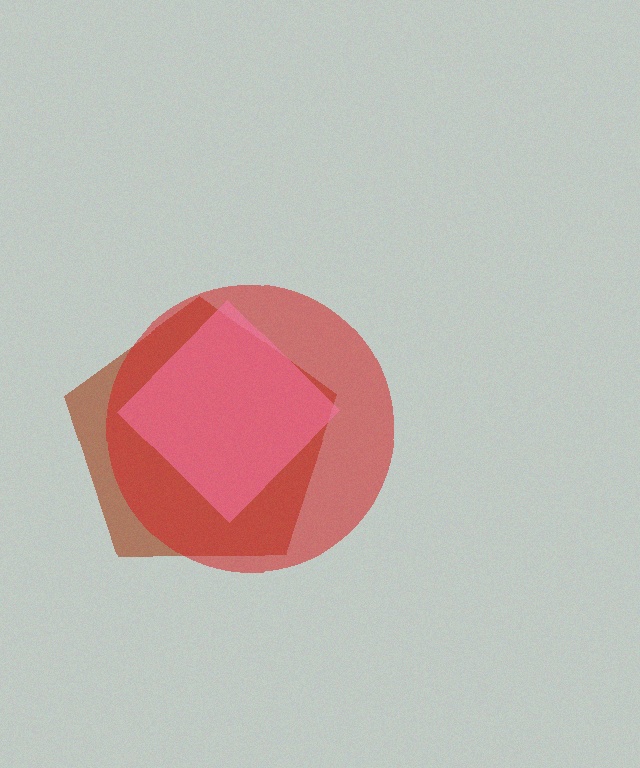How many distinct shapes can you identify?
There are 3 distinct shapes: a brown pentagon, a red circle, a pink diamond.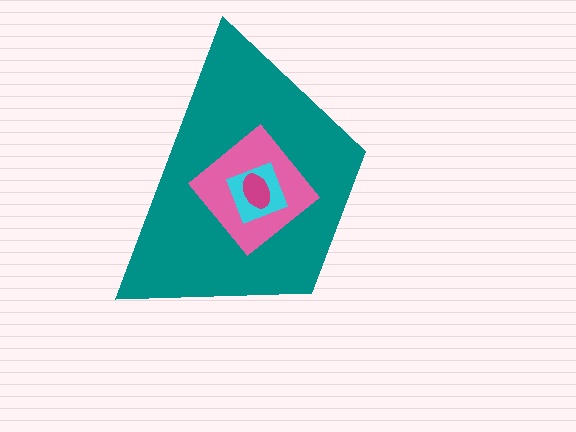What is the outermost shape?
The teal trapezoid.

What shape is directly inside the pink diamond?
The cyan diamond.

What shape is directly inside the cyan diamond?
The magenta ellipse.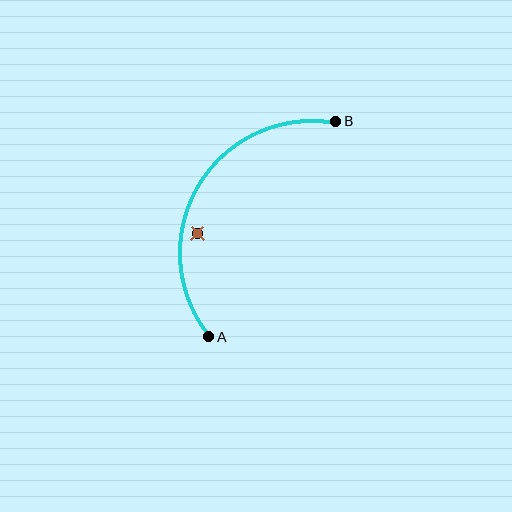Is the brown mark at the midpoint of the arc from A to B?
No — the brown mark does not lie on the arc at all. It sits slightly inside the curve.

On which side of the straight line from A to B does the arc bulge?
The arc bulges to the left of the straight line connecting A and B.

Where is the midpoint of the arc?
The arc midpoint is the point on the curve farthest from the straight line joining A and B. It sits to the left of that line.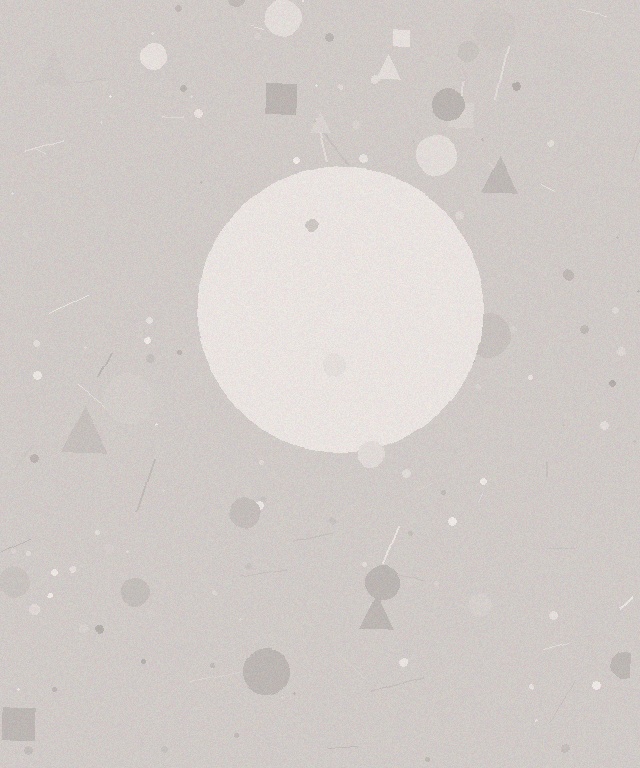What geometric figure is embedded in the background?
A circle is embedded in the background.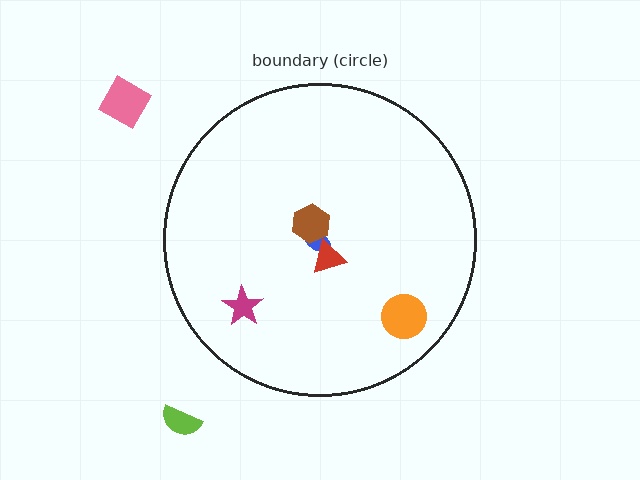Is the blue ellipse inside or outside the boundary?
Inside.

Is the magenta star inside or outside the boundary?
Inside.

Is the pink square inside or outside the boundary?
Outside.